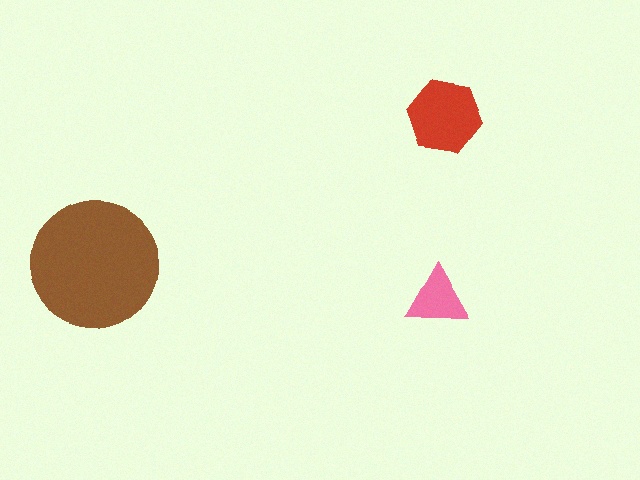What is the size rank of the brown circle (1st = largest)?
1st.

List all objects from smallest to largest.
The pink triangle, the red hexagon, the brown circle.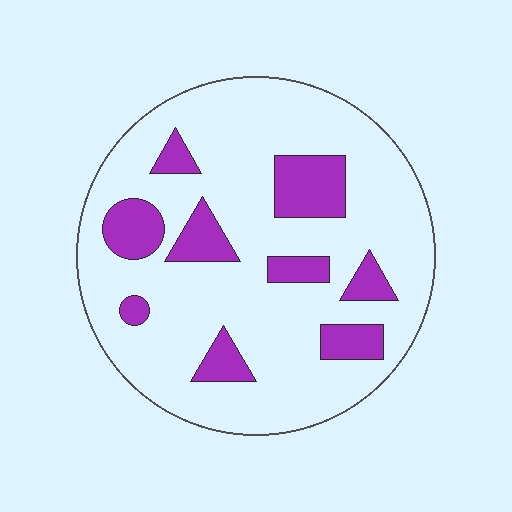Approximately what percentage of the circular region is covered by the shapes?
Approximately 20%.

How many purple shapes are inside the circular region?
9.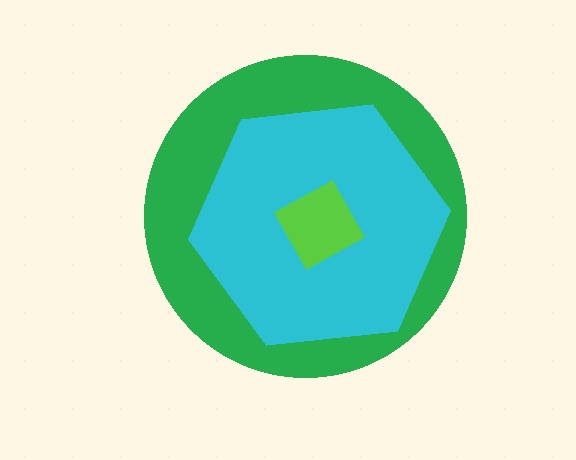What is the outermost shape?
The green circle.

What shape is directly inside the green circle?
The cyan hexagon.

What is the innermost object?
The lime square.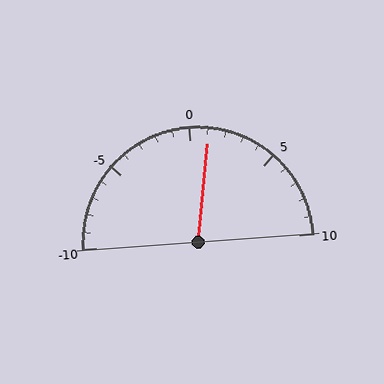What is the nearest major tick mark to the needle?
The nearest major tick mark is 0.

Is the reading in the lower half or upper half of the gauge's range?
The reading is in the upper half of the range (-10 to 10).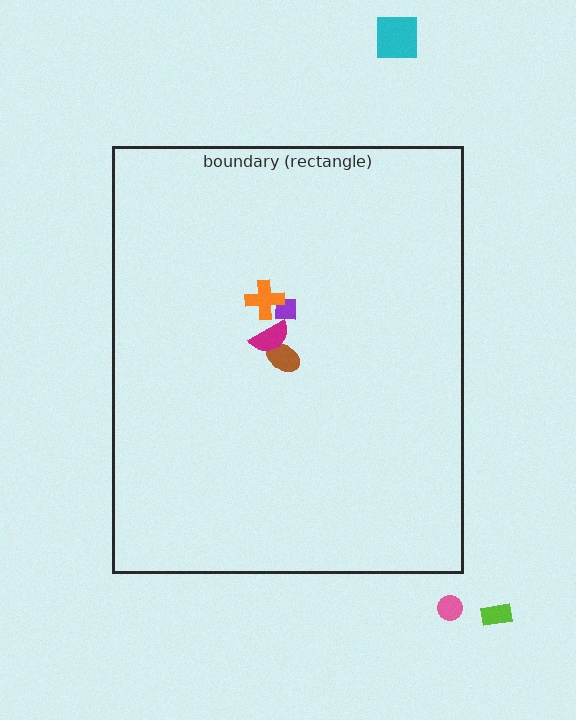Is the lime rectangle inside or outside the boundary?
Outside.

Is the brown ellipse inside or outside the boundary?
Inside.